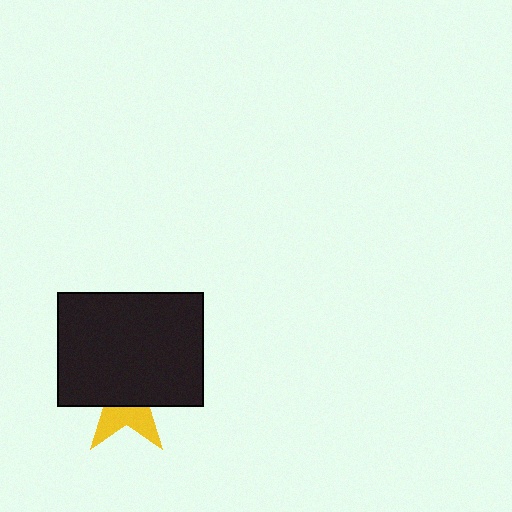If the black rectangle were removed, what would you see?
You would see the complete yellow star.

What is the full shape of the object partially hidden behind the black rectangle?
The partially hidden object is a yellow star.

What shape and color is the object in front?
The object in front is a black rectangle.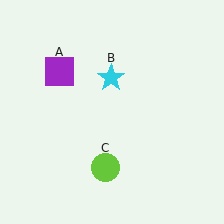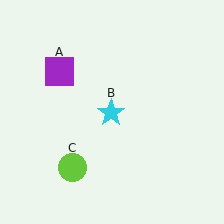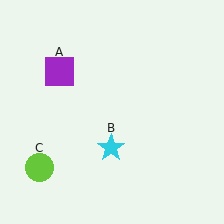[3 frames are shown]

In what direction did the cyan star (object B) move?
The cyan star (object B) moved down.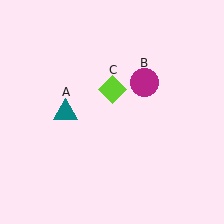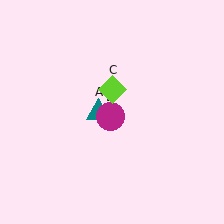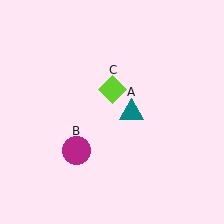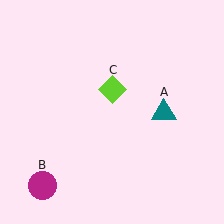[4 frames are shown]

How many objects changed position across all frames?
2 objects changed position: teal triangle (object A), magenta circle (object B).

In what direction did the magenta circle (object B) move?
The magenta circle (object B) moved down and to the left.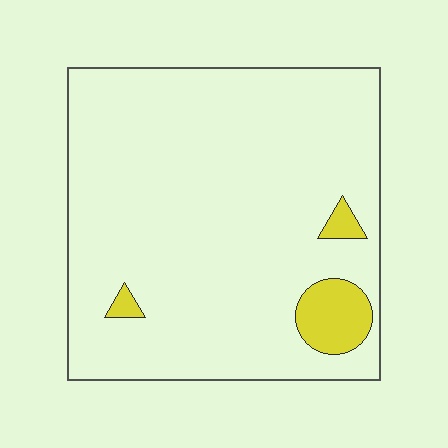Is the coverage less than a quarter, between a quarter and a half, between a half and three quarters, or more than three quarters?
Less than a quarter.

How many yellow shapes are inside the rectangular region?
3.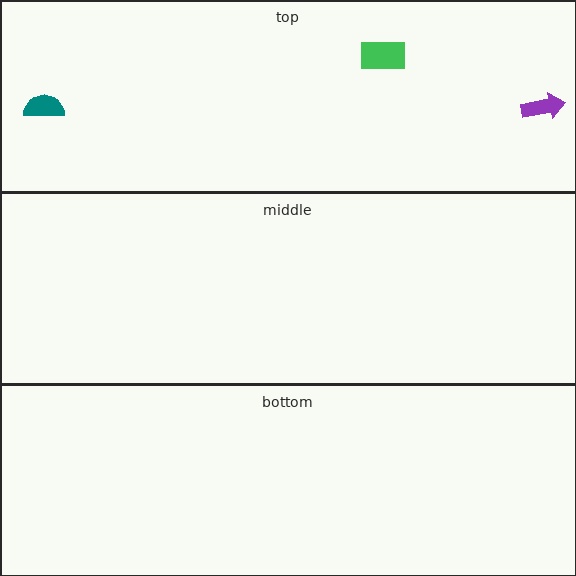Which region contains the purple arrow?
The top region.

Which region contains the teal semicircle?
The top region.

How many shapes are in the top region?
3.